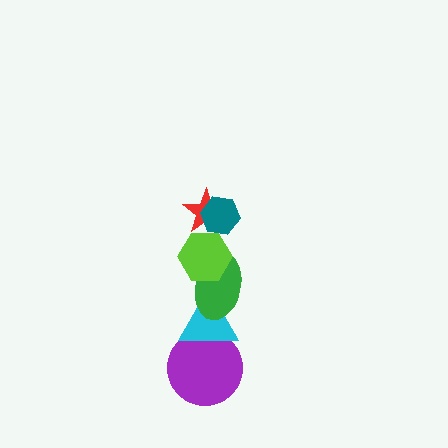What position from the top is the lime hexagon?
The lime hexagon is 3rd from the top.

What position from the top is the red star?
The red star is 2nd from the top.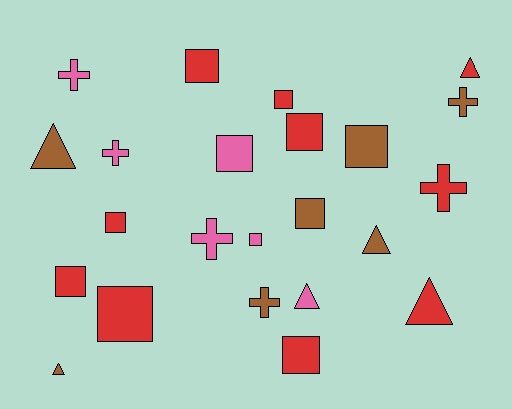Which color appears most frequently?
Red, with 10 objects.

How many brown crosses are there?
There are 2 brown crosses.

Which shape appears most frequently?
Square, with 11 objects.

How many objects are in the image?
There are 23 objects.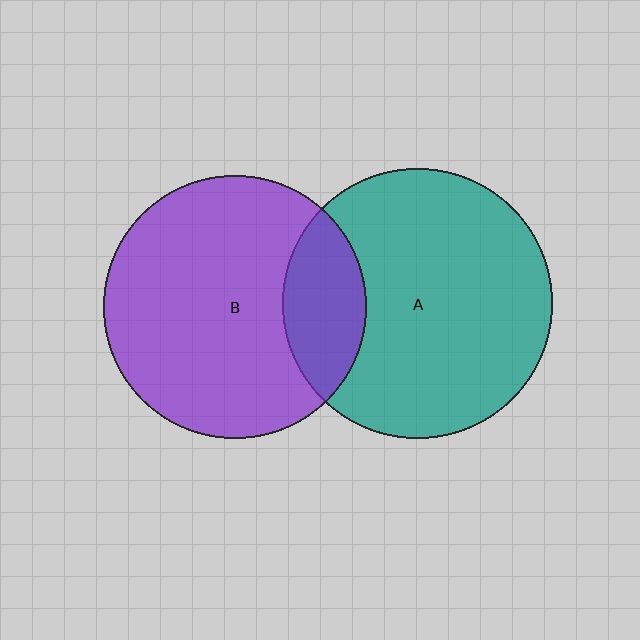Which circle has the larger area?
Circle A (teal).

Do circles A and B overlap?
Yes.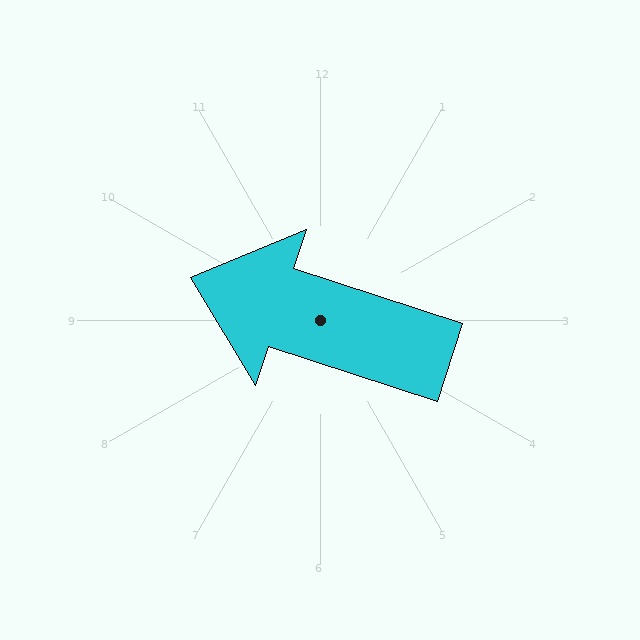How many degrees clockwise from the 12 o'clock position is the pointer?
Approximately 288 degrees.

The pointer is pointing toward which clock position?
Roughly 10 o'clock.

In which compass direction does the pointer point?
West.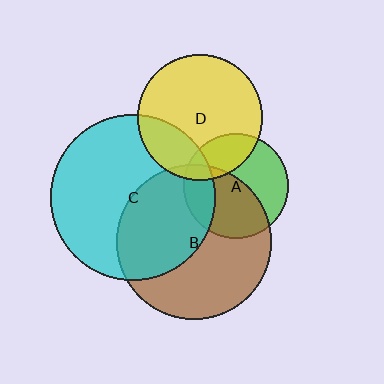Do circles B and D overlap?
Yes.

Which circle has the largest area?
Circle C (cyan).